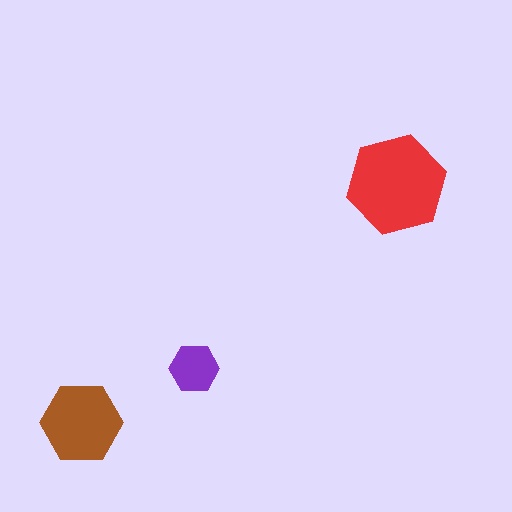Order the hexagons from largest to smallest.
the red one, the brown one, the purple one.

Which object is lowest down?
The brown hexagon is bottommost.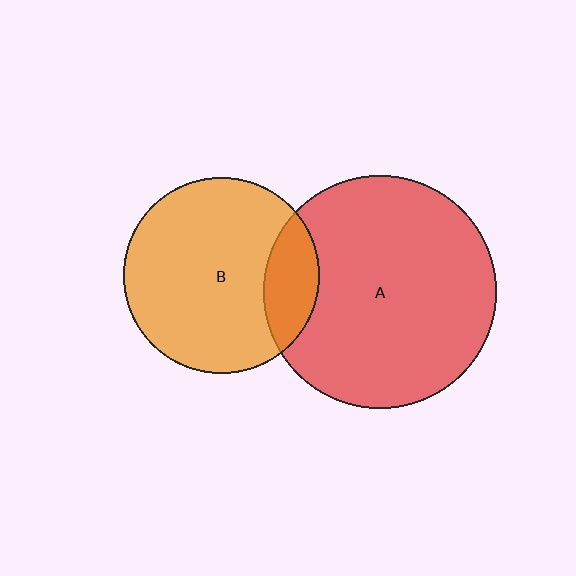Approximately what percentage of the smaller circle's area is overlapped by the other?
Approximately 20%.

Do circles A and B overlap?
Yes.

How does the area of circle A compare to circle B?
Approximately 1.4 times.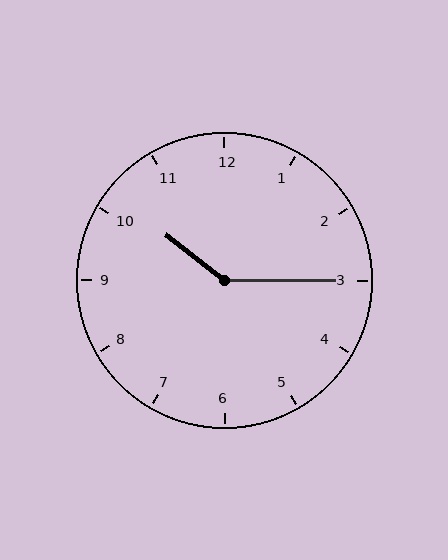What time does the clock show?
10:15.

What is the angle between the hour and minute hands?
Approximately 142 degrees.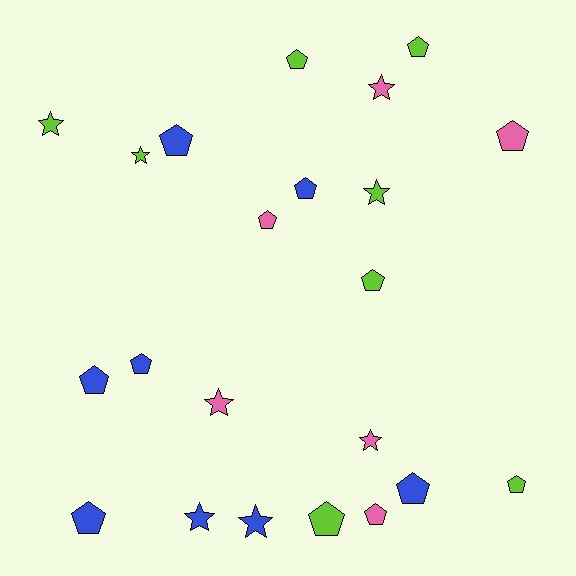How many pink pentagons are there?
There are 3 pink pentagons.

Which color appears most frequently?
Blue, with 8 objects.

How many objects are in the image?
There are 22 objects.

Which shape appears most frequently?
Pentagon, with 14 objects.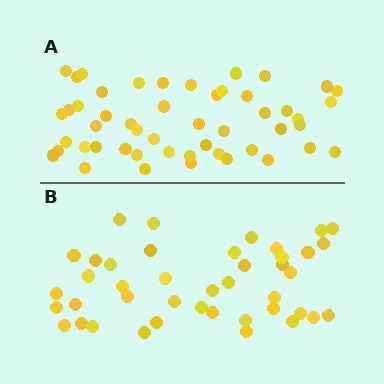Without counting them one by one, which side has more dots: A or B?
Region A (the top region) has more dots.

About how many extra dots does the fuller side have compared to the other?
Region A has roughly 8 or so more dots than region B.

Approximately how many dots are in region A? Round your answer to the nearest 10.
About 50 dots.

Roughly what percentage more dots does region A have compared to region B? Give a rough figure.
About 20% more.